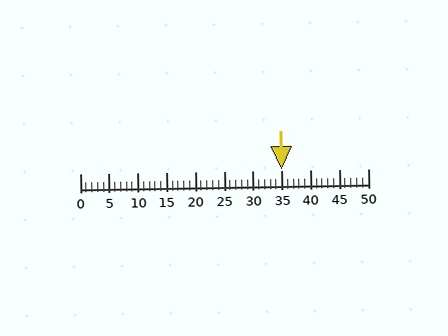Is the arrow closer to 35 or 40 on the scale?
The arrow is closer to 35.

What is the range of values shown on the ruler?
The ruler shows values from 0 to 50.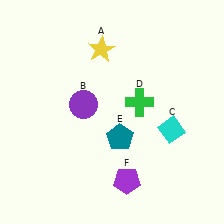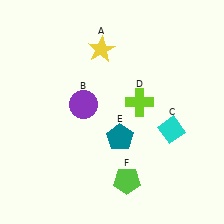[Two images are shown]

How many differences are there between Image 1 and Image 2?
There are 2 differences between the two images.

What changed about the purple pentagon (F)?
In Image 1, F is purple. In Image 2, it changed to lime.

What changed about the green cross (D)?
In Image 1, D is green. In Image 2, it changed to lime.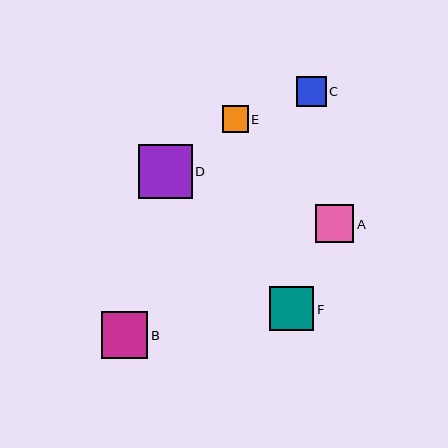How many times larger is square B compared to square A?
Square B is approximately 1.2 times the size of square A.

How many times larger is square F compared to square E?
Square F is approximately 1.7 times the size of square E.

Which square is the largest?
Square D is the largest with a size of approximately 54 pixels.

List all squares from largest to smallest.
From largest to smallest: D, B, F, A, C, E.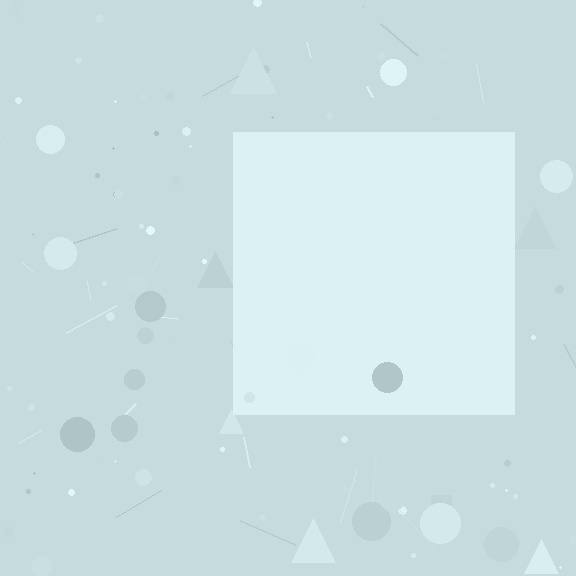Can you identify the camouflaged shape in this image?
The camouflaged shape is a square.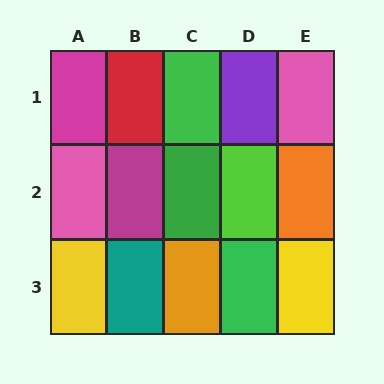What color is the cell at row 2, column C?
Green.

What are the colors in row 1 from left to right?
Magenta, red, green, purple, pink.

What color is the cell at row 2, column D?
Lime.